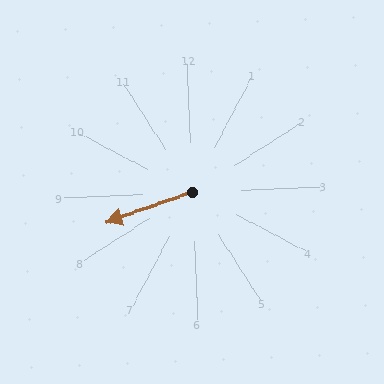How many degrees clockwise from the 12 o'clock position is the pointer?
Approximately 253 degrees.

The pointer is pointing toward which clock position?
Roughly 8 o'clock.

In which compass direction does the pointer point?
West.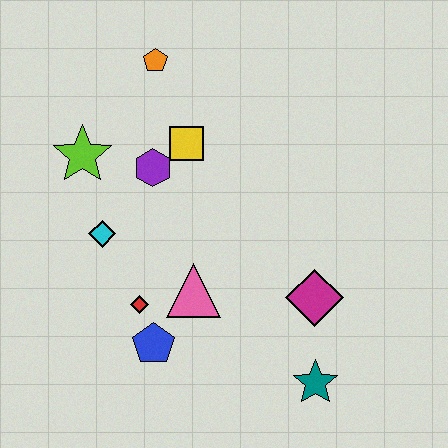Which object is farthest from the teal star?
The orange pentagon is farthest from the teal star.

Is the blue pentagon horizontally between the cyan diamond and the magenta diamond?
Yes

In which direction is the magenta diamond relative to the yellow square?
The magenta diamond is below the yellow square.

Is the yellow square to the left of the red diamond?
No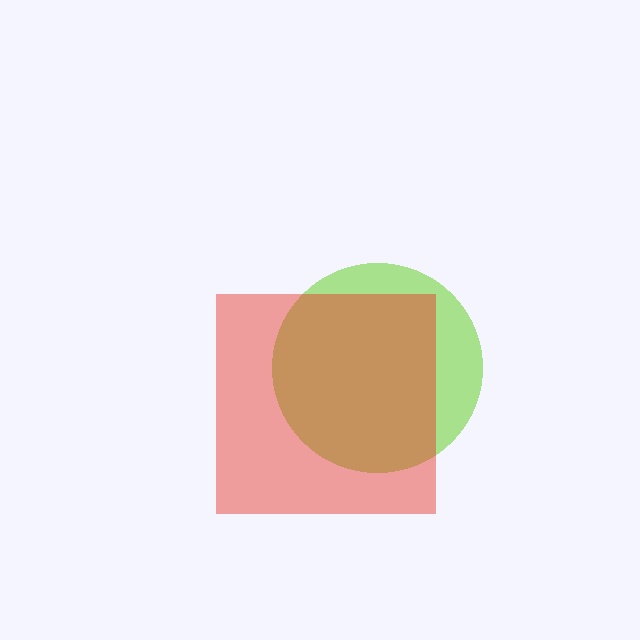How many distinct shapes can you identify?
There are 2 distinct shapes: a lime circle, a red square.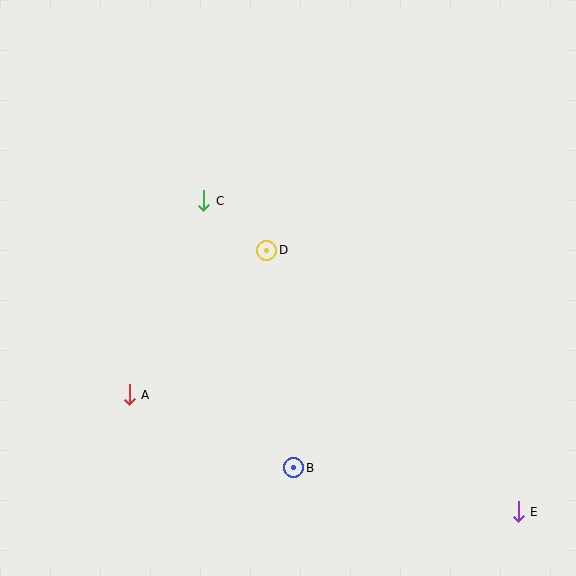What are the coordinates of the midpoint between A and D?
The midpoint between A and D is at (198, 322).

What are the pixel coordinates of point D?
Point D is at (266, 250).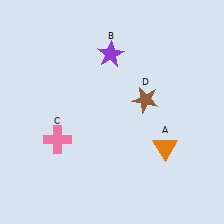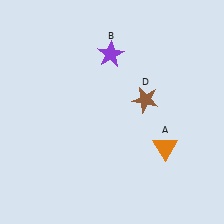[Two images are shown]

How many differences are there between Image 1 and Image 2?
There is 1 difference between the two images.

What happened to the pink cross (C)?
The pink cross (C) was removed in Image 2. It was in the bottom-left area of Image 1.